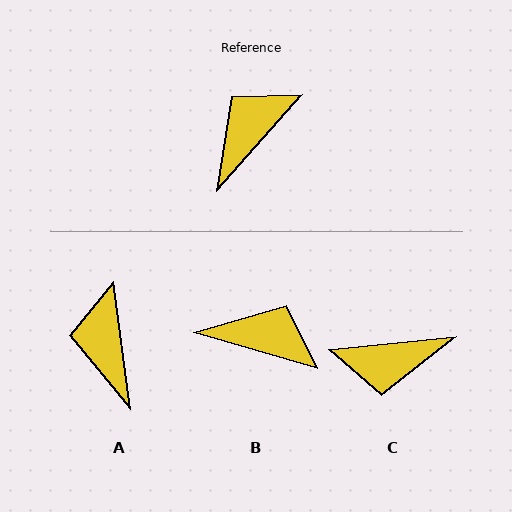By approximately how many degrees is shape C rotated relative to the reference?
Approximately 138 degrees counter-clockwise.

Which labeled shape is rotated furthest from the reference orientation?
C, about 138 degrees away.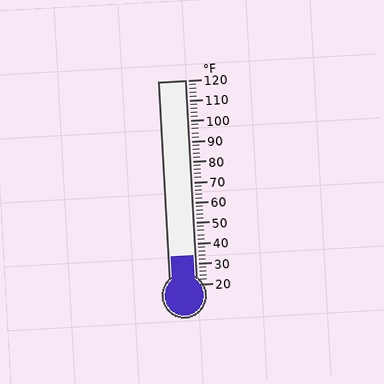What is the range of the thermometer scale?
The thermometer scale ranges from 20°F to 120°F.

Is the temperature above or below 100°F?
The temperature is below 100°F.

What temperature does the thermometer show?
The thermometer shows approximately 34°F.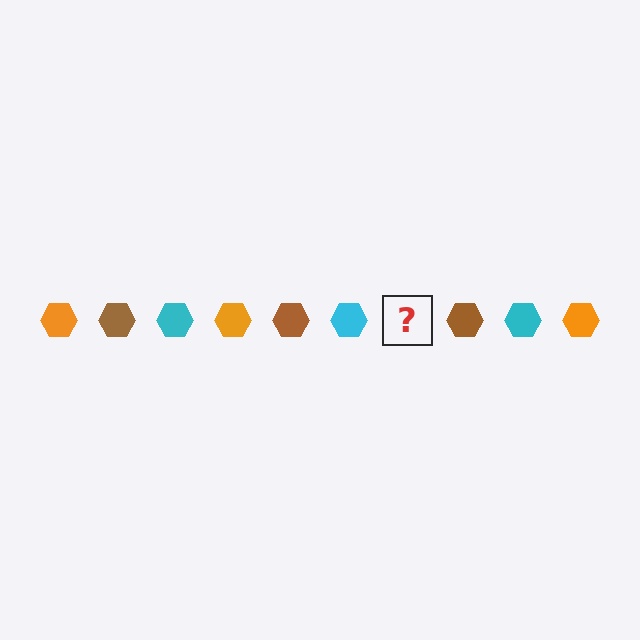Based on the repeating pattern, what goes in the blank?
The blank should be an orange hexagon.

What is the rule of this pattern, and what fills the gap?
The rule is that the pattern cycles through orange, brown, cyan hexagons. The gap should be filled with an orange hexagon.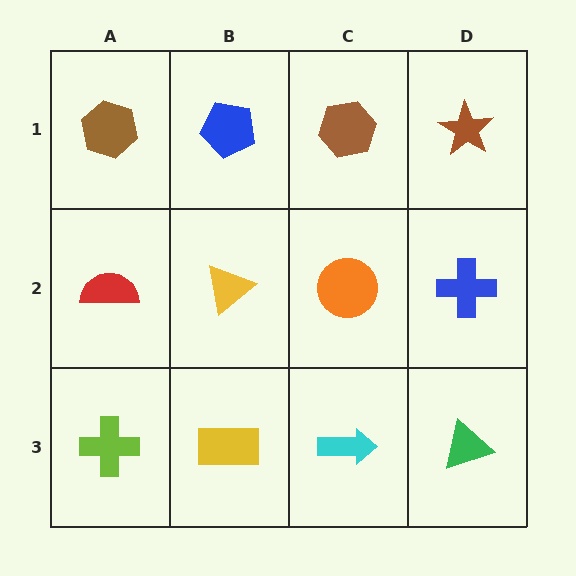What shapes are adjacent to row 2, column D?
A brown star (row 1, column D), a green triangle (row 3, column D), an orange circle (row 2, column C).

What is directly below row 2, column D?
A green triangle.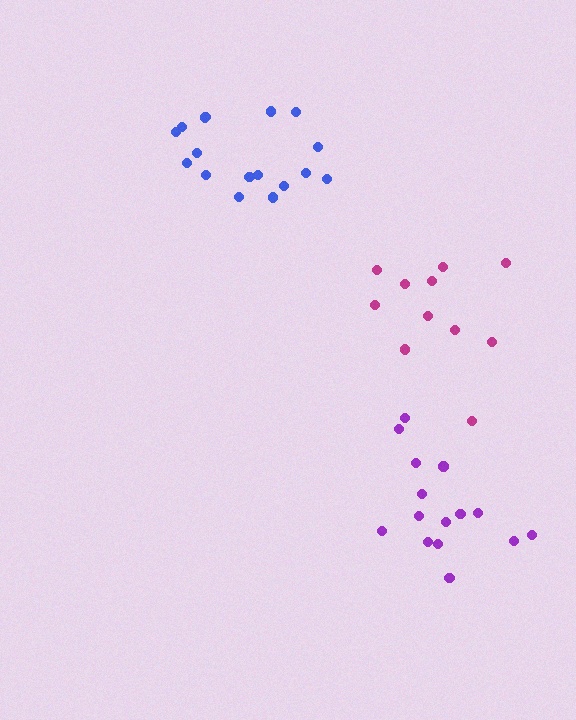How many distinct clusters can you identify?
There are 3 distinct clusters.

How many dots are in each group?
Group 1: 11 dots, Group 2: 17 dots, Group 3: 15 dots (43 total).